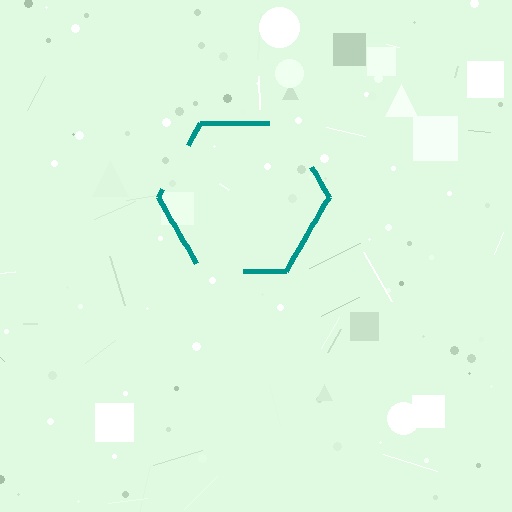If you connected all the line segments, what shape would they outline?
They would outline a hexagon.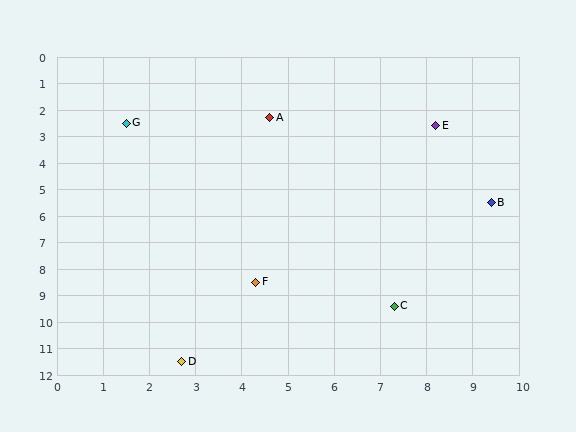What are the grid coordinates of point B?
Point B is at approximately (9.4, 5.5).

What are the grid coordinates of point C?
Point C is at approximately (7.3, 9.4).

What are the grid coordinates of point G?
Point G is at approximately (1.5, 2.5).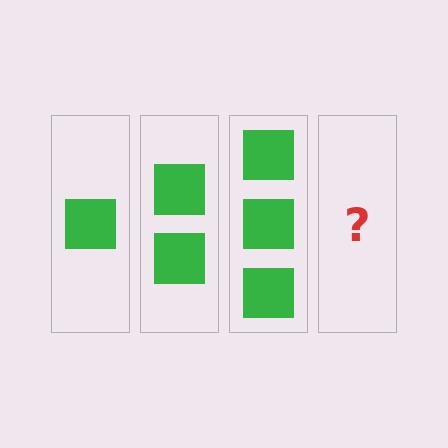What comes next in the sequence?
The next element should be 4 squares.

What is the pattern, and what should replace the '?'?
The pattern is that each step adds one more square. The '?' should be 4 squares.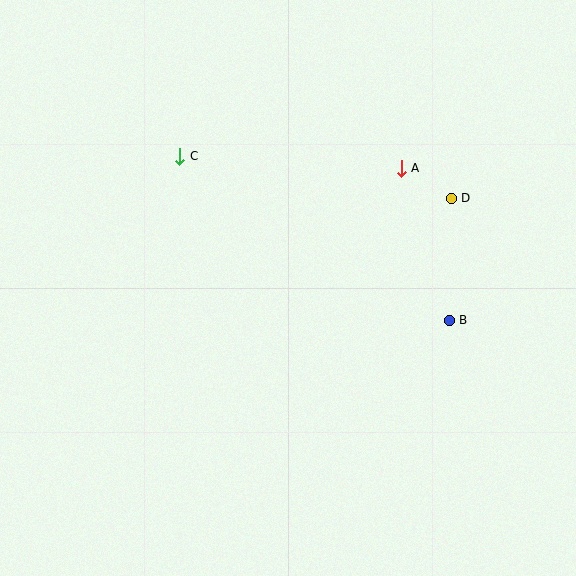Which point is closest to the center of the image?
Point B at (449, 320) is closest to the center.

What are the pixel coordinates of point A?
Point A is at (401, 168).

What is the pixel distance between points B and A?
The distance between B and A is 159 pixels.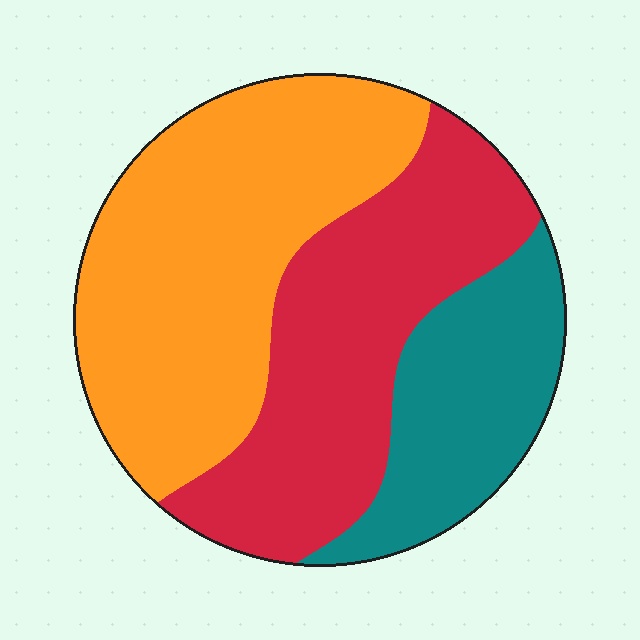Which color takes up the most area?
Orange, at roughly 45%.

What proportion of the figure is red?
Red covers roughly 35% of the figure.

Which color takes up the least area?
Teal, at roughly 20%.